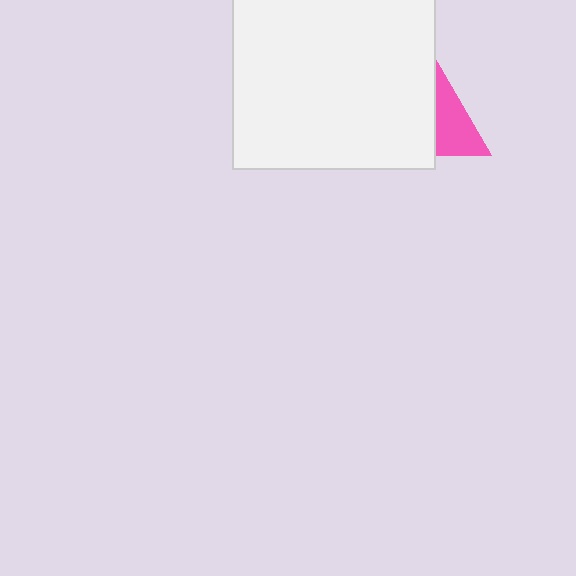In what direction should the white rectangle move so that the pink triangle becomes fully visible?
The white rectangle should move left. That is the shortest direction to clear the overlap and leave the pink triangle fully visible.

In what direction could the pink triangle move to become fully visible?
The pink triangle could move right. That would shift it out from behind the white rectangle entirely.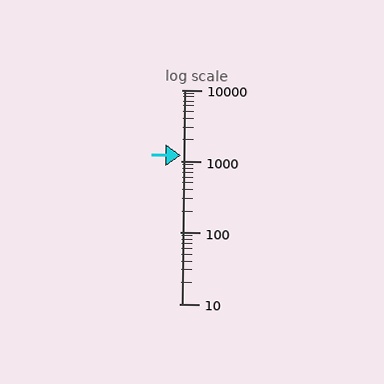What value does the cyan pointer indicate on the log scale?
The pointer indicates approximately 1200.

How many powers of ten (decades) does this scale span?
The scale spans 3 decades, from 10 to 10000.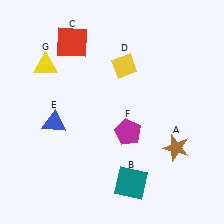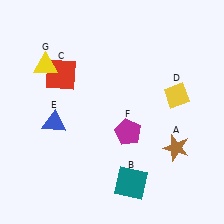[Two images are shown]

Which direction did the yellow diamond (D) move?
The yellow diamond (D) moved right.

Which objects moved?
The objects that moved are: the red square (C), the yellow diamond (D).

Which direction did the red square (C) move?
The red square (C) moved down.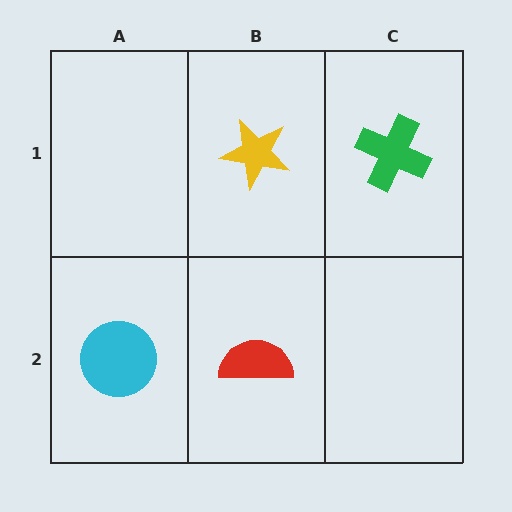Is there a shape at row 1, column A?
No, that cell is empty.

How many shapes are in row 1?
2 shapes.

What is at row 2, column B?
A red semicircle.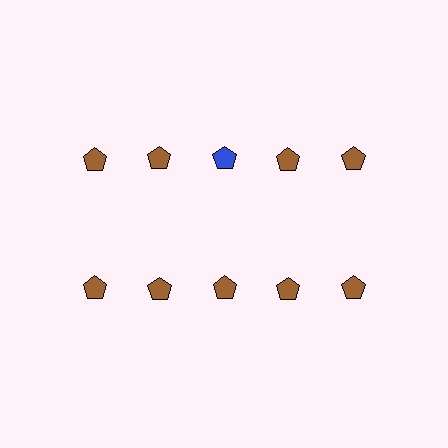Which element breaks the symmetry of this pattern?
The blue pentagon in the top row, center column breaks the symmetry. All other shapes are brown pentagons.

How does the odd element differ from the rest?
It has a different color: blue instead of brown.